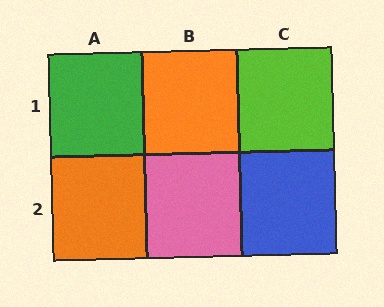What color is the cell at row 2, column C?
Blue.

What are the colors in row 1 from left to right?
Green, orange, lime.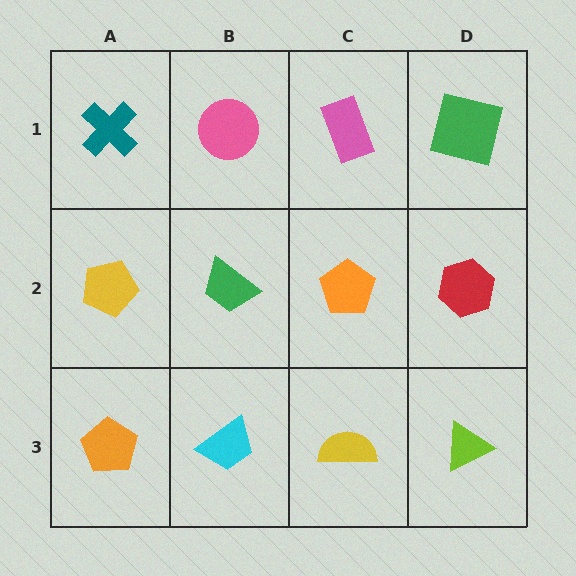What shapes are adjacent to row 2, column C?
A pink rectangle (row 1, column C), a yellow semicircle (row 3, column C), a green trapezoid (row 2, column B), a red hexagon (row 2, column D).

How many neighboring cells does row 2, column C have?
4.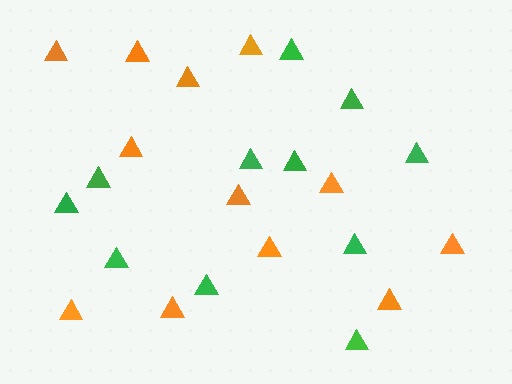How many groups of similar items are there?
There are 2 groups: one group of green triangles (11) and one group of orange triangles (12).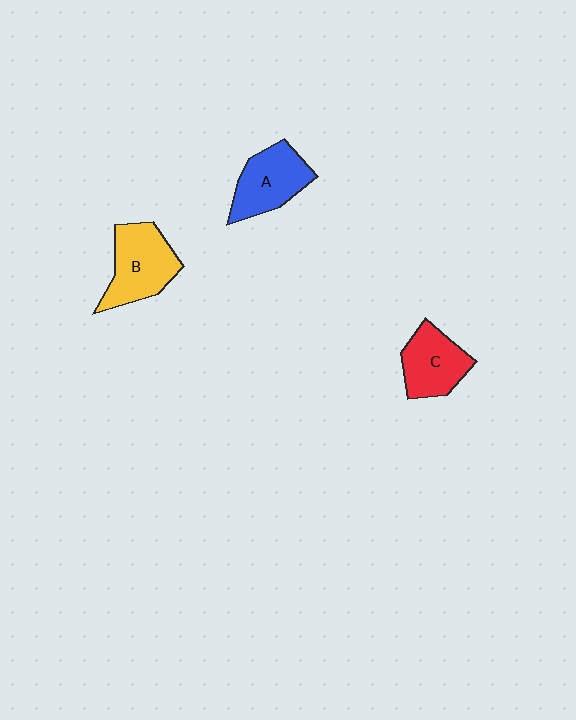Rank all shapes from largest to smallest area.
From largest to smallest: B (yellow), A (blue), C (red).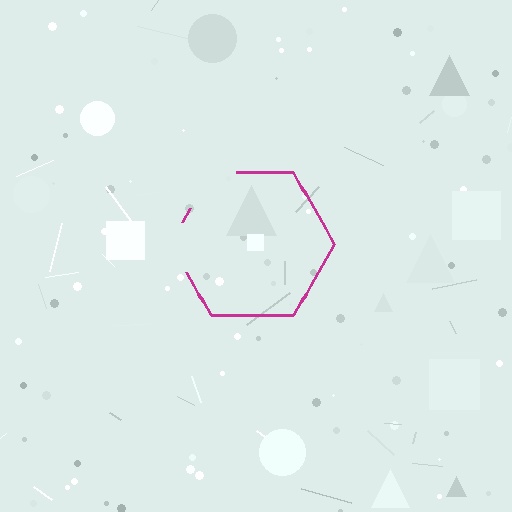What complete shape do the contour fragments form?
The contour fragments form a hexagon.